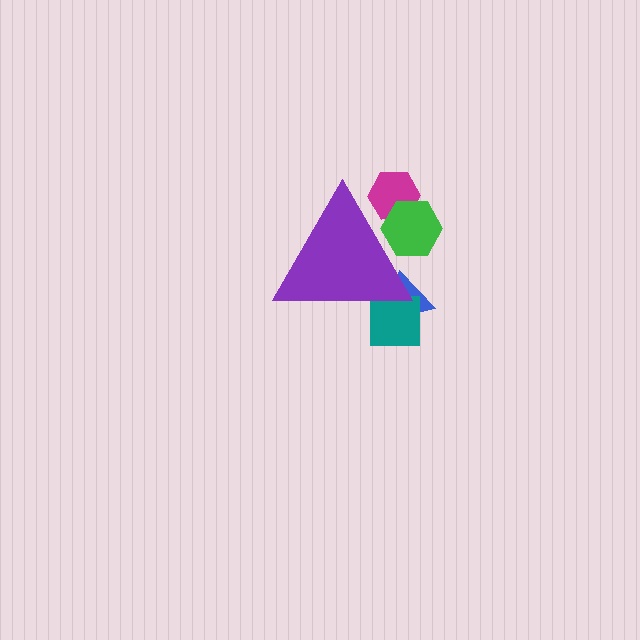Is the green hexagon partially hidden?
Yes, the green hexagon is partially hidden behind the purple triangle.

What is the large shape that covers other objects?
A purple triangle.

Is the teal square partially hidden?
Yes, the teal square is partially hidden behind the purple triangle.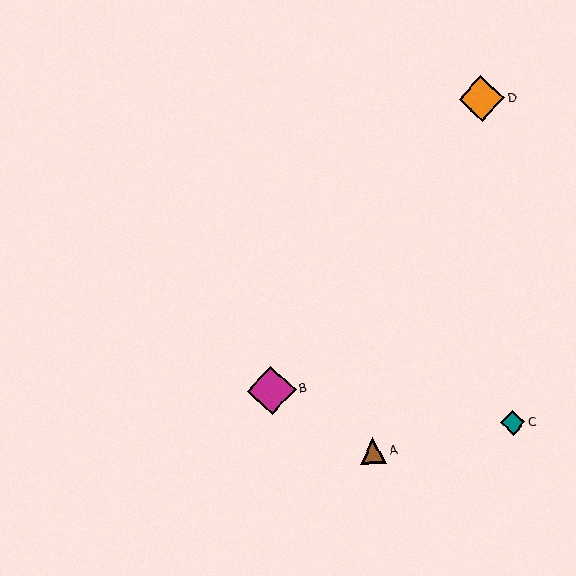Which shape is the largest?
The magenta diamond (labeled B) is the largest.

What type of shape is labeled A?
Shape A is a brown triangle.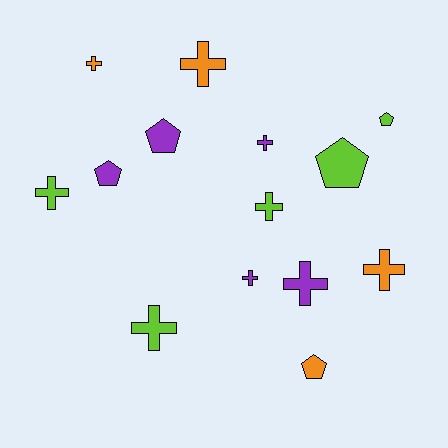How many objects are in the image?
There are 14 objects.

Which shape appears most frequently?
Cross, with 9 objects.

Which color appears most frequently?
Purple, with 5 objects.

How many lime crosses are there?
There are 3 lime crosses.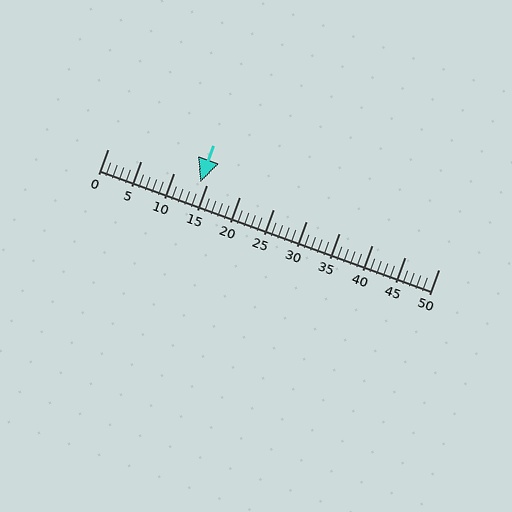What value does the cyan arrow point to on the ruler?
The cyan arrow points to approximately 14.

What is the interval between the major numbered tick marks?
The major tick marks are spaced 5 units apart.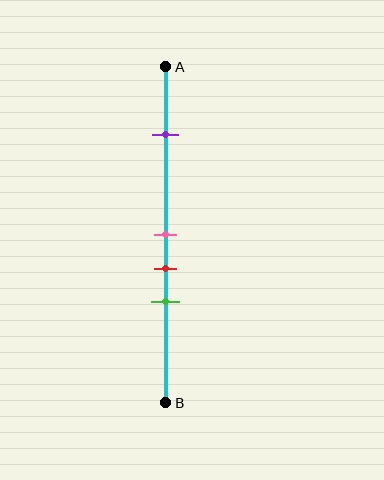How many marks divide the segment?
There are 4 marks dividing the segment.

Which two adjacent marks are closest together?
The pink and red marks are the closest adjacent pair.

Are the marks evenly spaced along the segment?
No, the marks are not evenly spaced.